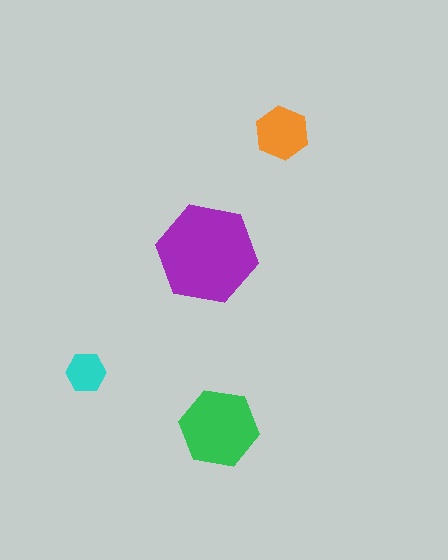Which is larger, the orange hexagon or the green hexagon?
The green one.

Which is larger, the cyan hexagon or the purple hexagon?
The purple one.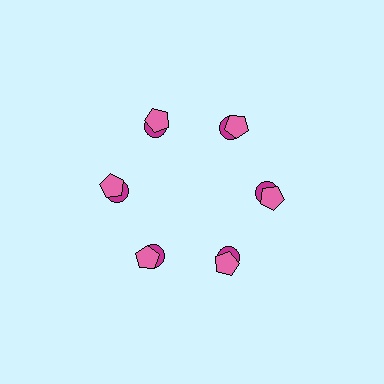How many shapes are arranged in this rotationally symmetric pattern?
There are 12 shapes, arranged in 6 groups of 2.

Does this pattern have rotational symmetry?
Yes, this pattern has 6-fold rotational symmetry. It looks the same after rotating 60 degrees around the center.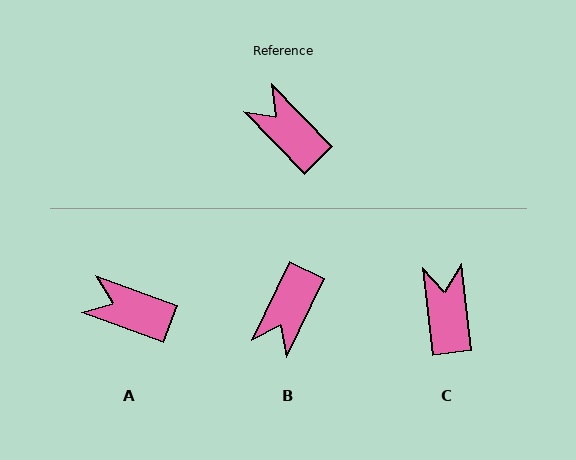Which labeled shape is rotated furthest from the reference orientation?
B, about 110 degrees away.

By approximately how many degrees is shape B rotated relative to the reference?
Approximately 110 degrees counter-clockwise.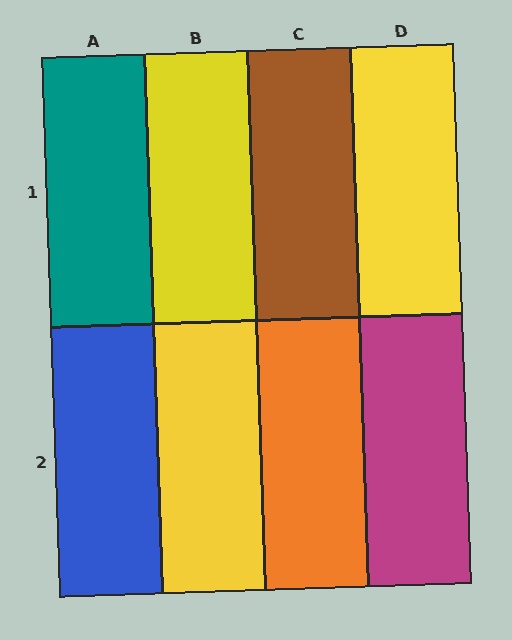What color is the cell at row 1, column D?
Yellow.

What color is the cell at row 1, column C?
Brown.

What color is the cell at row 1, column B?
Yellow.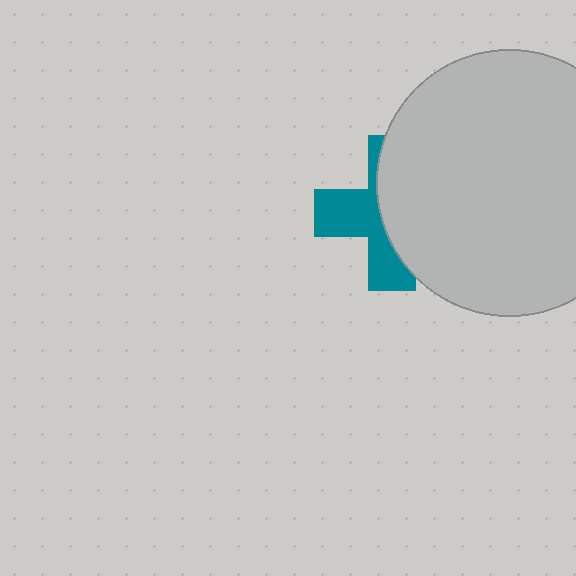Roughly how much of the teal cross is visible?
About half of it is visible (roughly 45%).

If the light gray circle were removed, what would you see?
You would see the complete teal cross.